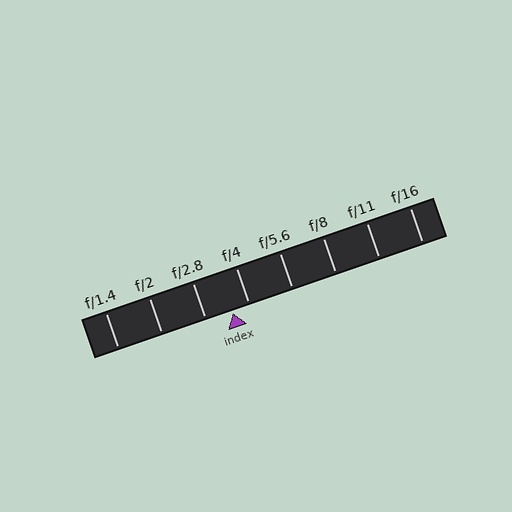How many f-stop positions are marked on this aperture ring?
There are 8 f-stop positions marked.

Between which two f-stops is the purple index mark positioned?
The index mark is between f/2.8 and f/4.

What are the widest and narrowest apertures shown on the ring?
The widest aperture shown is f/1.4 and the narrowest is f/16.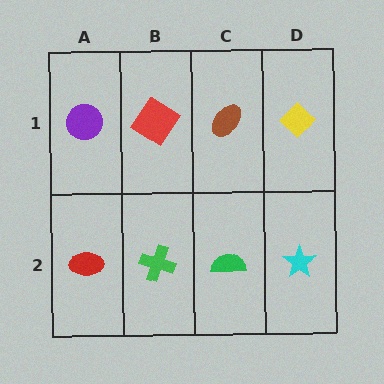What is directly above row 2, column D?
A yellow diamond.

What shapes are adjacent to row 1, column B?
A green cross (row 2, column B), a purple circle (row 1, column A), a brown ellipse (row 1, column C).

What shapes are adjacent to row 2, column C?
A brown ellipse (row 1, column C), a green cross (row 2, column B), a cyan star (row 2, column D).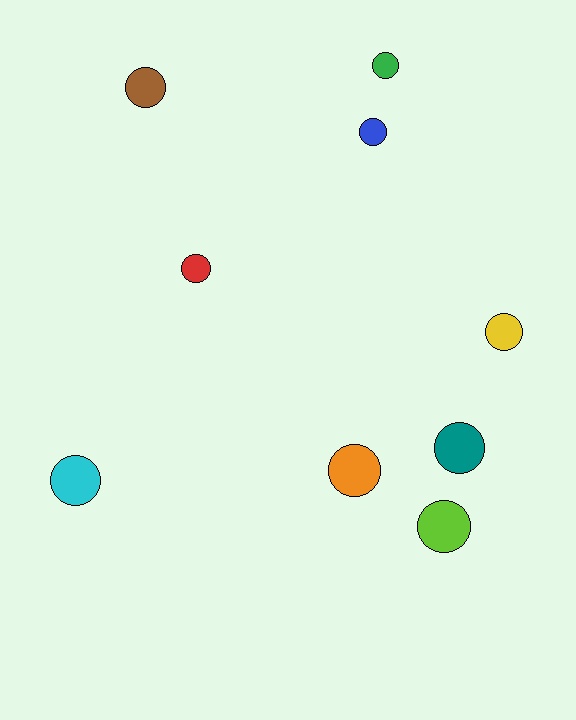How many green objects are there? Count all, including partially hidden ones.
There is 1 green object.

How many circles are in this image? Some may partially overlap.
There are 9 circles.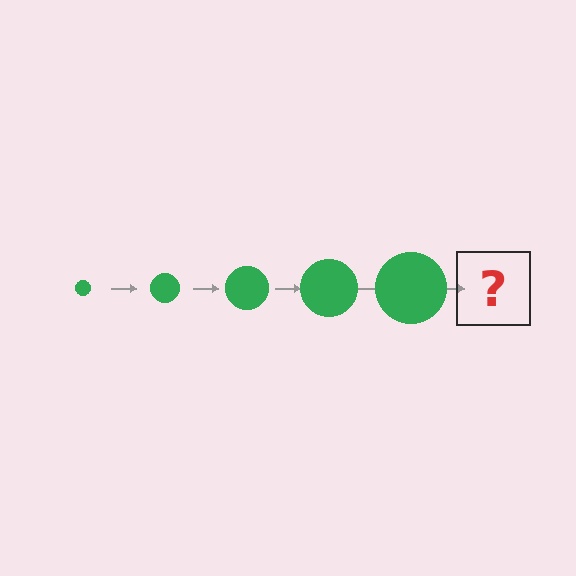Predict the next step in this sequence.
The next step is a green circle, larger than the previous one.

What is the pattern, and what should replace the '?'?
The pattern is that the circle gets progressively larger each step. The '?' should be a green circle, larger than the previous one.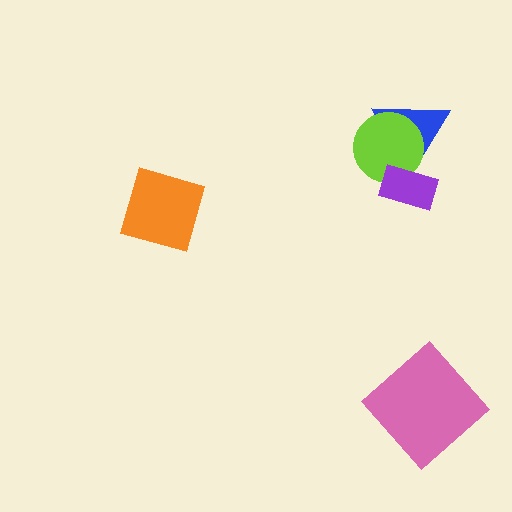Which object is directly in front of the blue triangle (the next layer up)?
The lime circle is directly in front of the blue triangle.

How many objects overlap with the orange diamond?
0 objects overlap with the orange diamond.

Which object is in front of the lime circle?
The purple rectangle is in front of the lime circle.